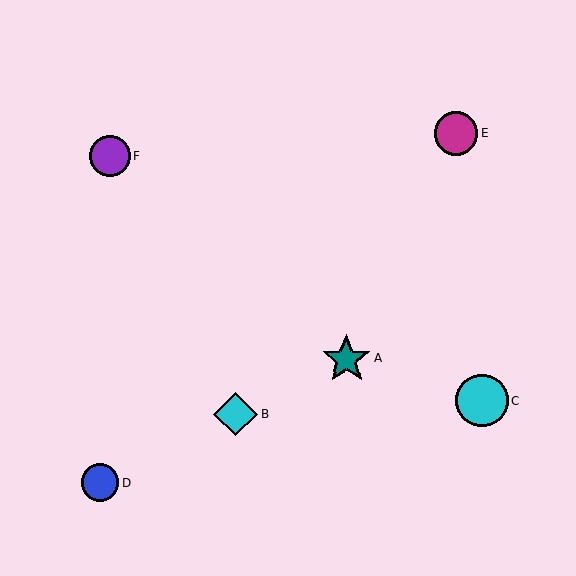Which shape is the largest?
The cyan circle (labeled C) is the largest.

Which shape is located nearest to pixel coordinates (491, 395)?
The cyan circle (labeled C) at (482, 400) is nearest to that location.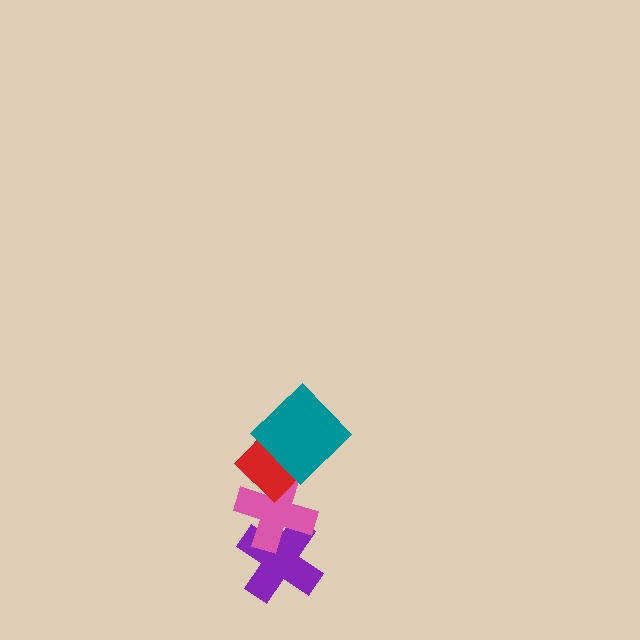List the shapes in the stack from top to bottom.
From top to bottom: the teal diamond, the red diamond, the pink cross, the purple cross.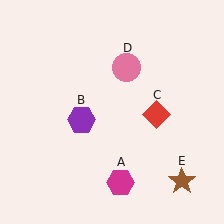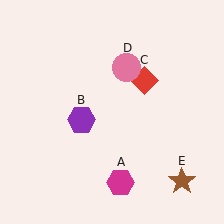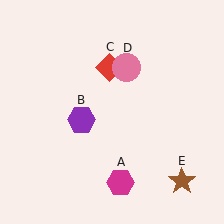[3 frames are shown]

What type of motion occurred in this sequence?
The red diamond (object C) rotated counterclockwise around the center of the scene.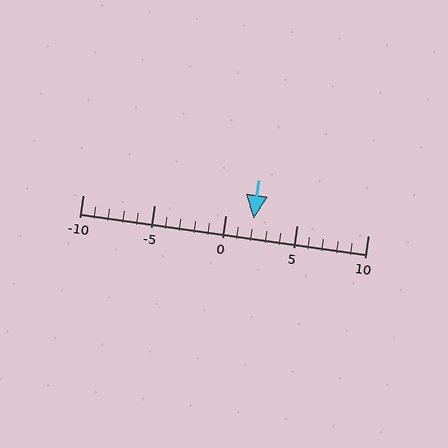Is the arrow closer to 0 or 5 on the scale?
The arrow is closer to 0.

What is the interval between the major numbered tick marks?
The major tick marks are spaced 5 units apart.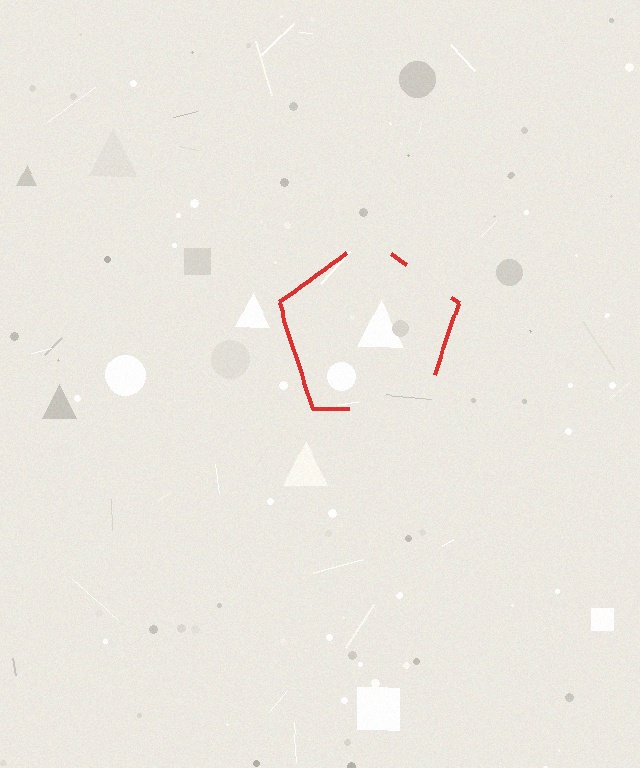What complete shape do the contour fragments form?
The contour fragments form a pentagon.